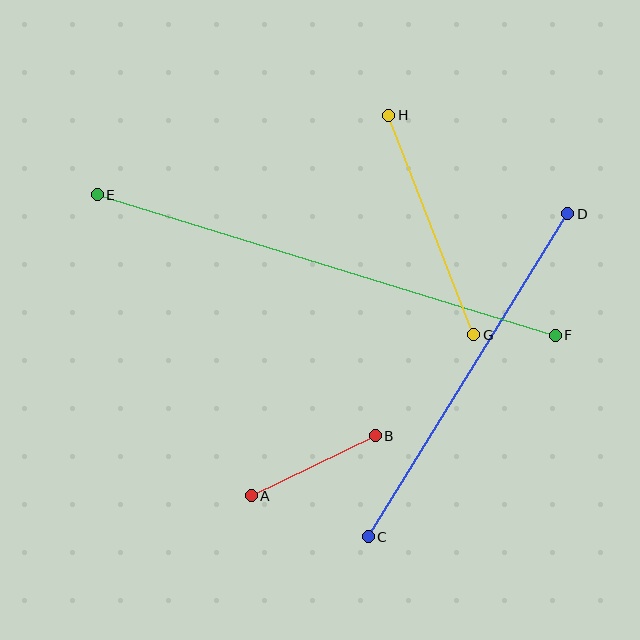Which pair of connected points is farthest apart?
Points E and F are farthest apart.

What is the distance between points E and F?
The distance is approximately 479 pixels.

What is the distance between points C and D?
The distance is approximately 380 pixels.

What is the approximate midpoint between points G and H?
The midpoint is at approximately (431, 225) pixels.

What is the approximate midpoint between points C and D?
The midpoint is at approximately (468, 375) pixels.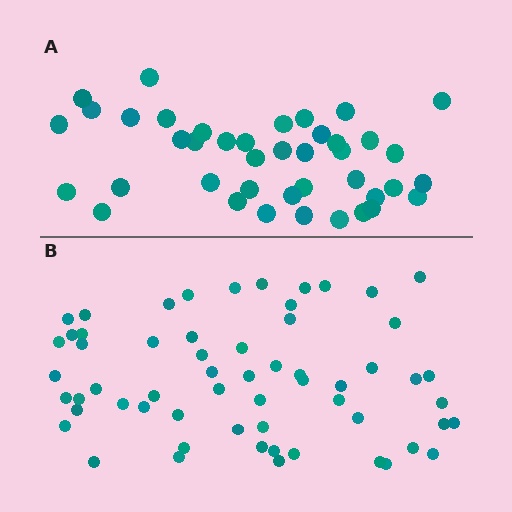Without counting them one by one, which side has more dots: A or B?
Region B (the bottom region) has more dots.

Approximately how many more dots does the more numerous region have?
Region B has approximately 20 more dots than region A.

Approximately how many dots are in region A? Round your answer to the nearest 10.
About 40 dots. (The exact count is 41, which rounds to 40.)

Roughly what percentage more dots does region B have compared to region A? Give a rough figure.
About 45% more.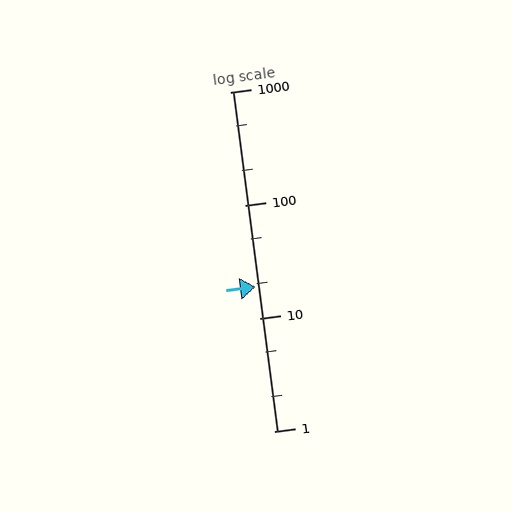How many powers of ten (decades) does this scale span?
The scale spans 3 decades, from 1 to 1000.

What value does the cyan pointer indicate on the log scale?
The pointer indicates approximately 19.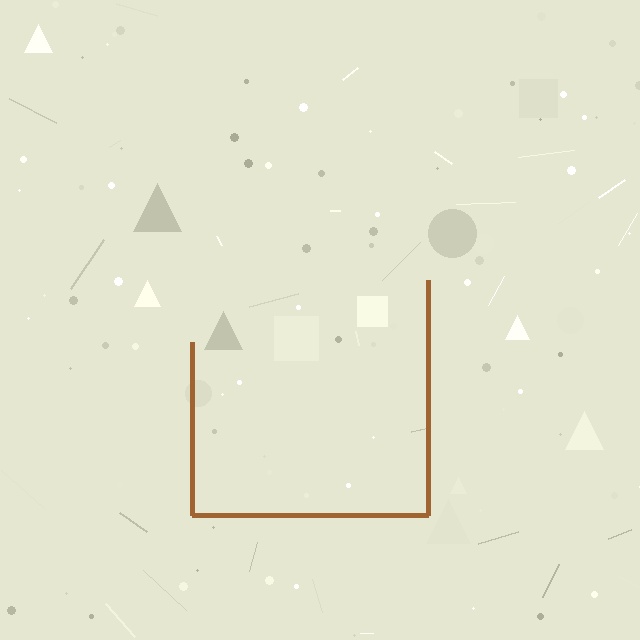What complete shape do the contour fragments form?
The contour fragments form a square.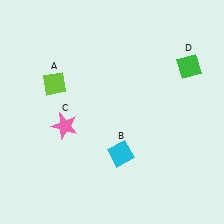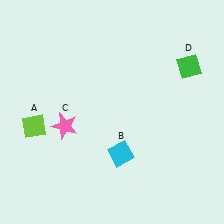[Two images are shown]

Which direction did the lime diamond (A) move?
The lime diamond (A) moved down.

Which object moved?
The lime diamond (A) moved down.